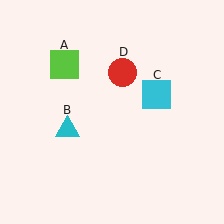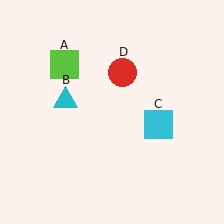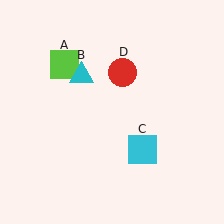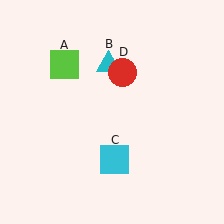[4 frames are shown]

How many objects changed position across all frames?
2 objects changed position: cyan triangle (object B), cyan square (object C).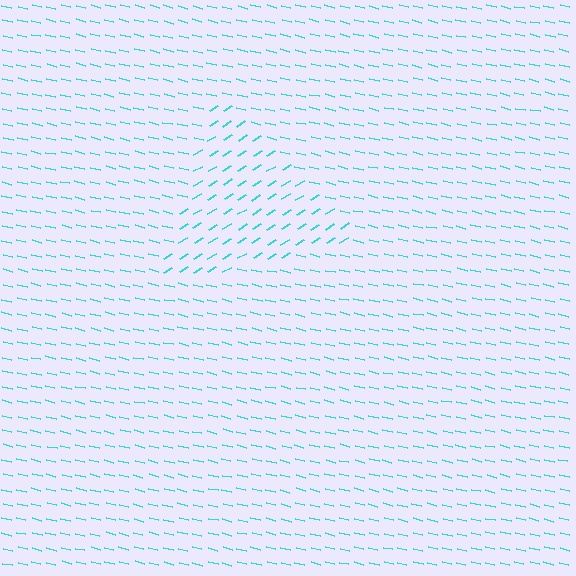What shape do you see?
I see a triangle.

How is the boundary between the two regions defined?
The boundary is defined purely by a change in line orientation (approximately 45 degrees difference). All lines are the same color and thickness.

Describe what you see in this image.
The image is filled with small cyan line segments. A triangle region in the image has lines oriented differently from the surrounding lines, creating a visible texture boundary.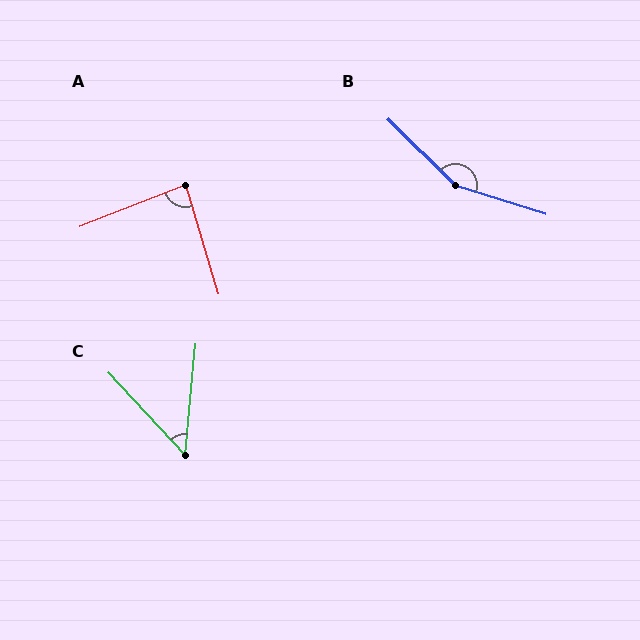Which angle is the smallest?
C, at approximately 49 degrees.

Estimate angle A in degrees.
Approximately 85 degrees.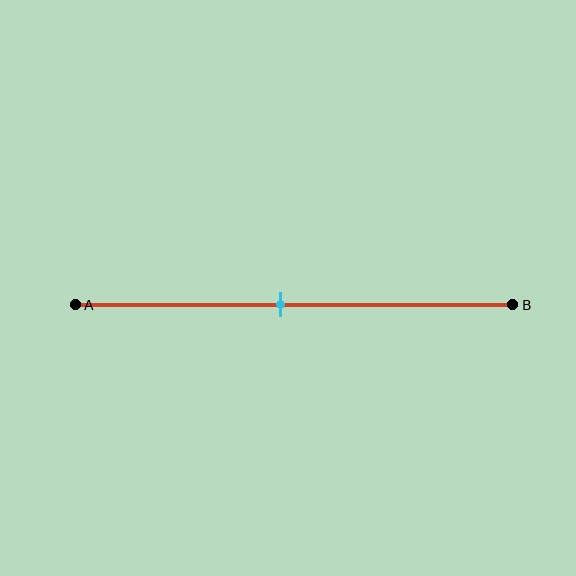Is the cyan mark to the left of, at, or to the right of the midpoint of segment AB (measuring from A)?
The cyan mark is to the left of the midpoint of segment AB.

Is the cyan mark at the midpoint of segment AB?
No, the mark is at about 45% from A, not at the 50% midpoint.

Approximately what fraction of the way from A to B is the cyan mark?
The cyan mark is approximately 45% of the way from A to B.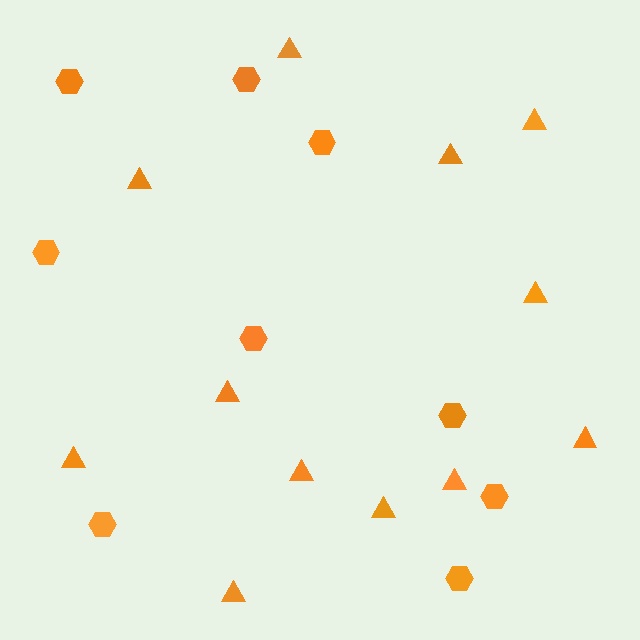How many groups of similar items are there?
There are 2 groups: one group of hexagons (9) and one group of triangles (12).